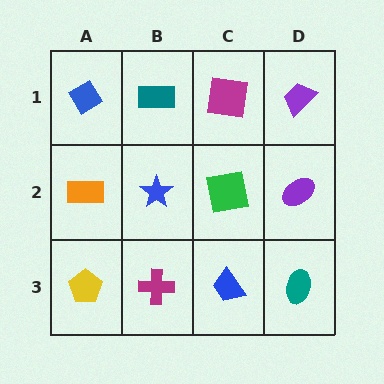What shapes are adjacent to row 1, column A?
An orange rectangle (row 2, column A), a teal rectangle (row 1, column B).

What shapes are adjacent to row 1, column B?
A blue star (row 2, column B), a blue diamond (row 1, column A), a magenta square (row 1, column C).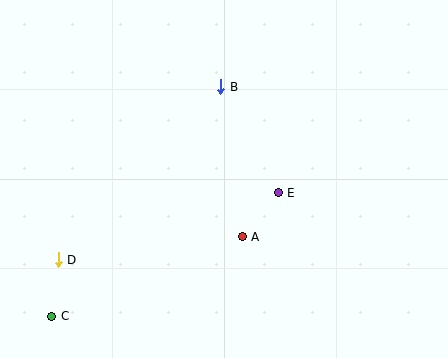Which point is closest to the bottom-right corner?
Point E is closest to the bottom-right corner.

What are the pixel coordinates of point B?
Point B is at (221, 87).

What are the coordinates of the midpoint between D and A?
The midpoint between D and A is at (150, 248).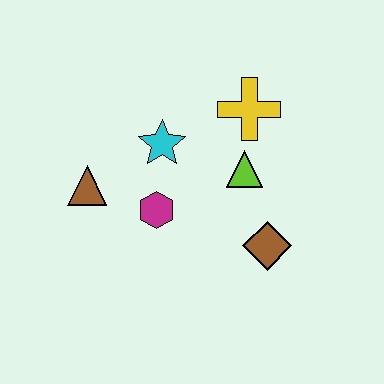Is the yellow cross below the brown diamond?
No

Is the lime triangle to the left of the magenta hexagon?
No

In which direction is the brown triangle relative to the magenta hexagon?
The brown triangle is to the left of the magenta hexagon.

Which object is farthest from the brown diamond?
The brown triangle is farthest from the brown diamond.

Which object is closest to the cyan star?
The magenta hexagon is closest to the cyan star.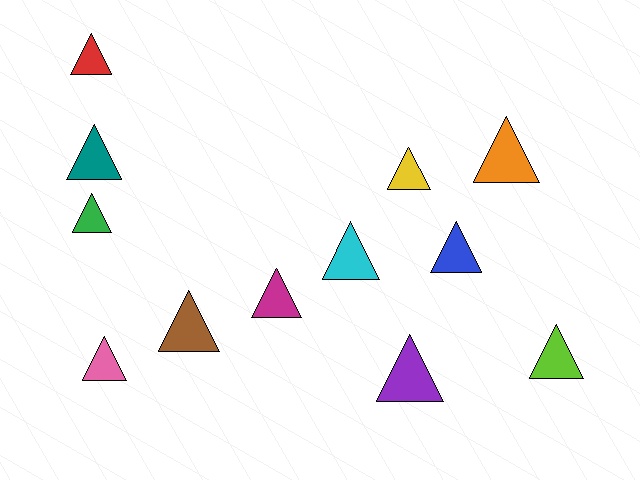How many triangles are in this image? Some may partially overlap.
There are 12 triangles.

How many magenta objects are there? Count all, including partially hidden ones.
There is 1 magenta object.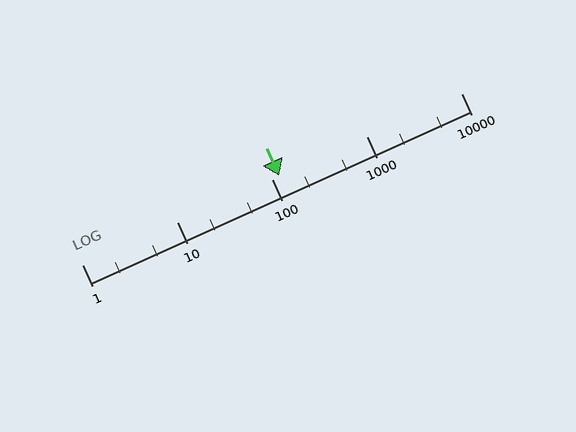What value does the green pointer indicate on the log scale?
The pointer indicates approximately 120.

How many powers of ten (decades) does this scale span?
The scale spans 4 decades, from 1 to 10000.